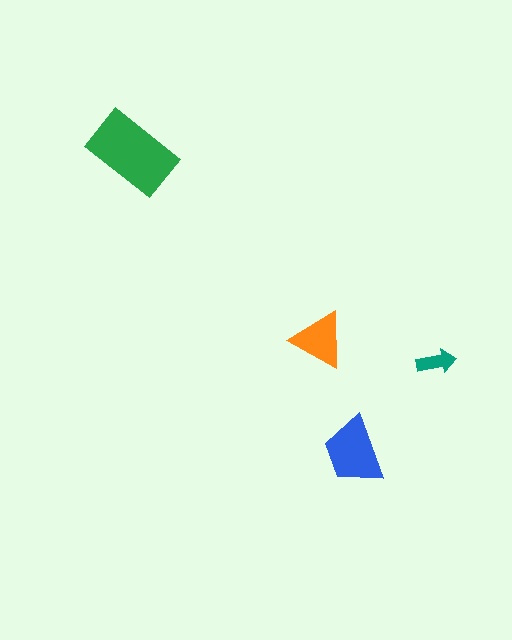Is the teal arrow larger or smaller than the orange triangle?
Smaller.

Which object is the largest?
The green rectangle.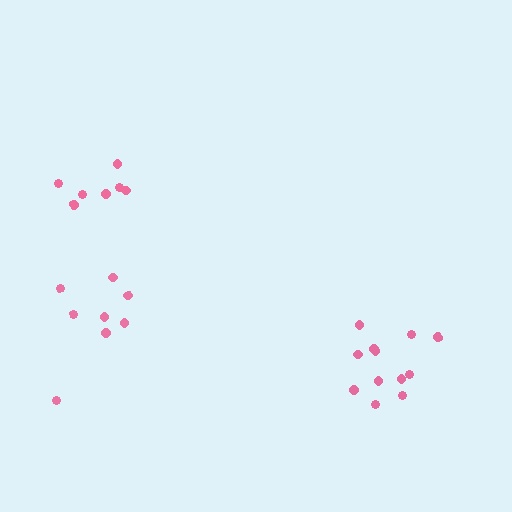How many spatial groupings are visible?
There are 3 spatial groupings.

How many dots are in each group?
Group 1: 8 dots, Group 2: 7 dots, Group 3: 12 dots (27 total).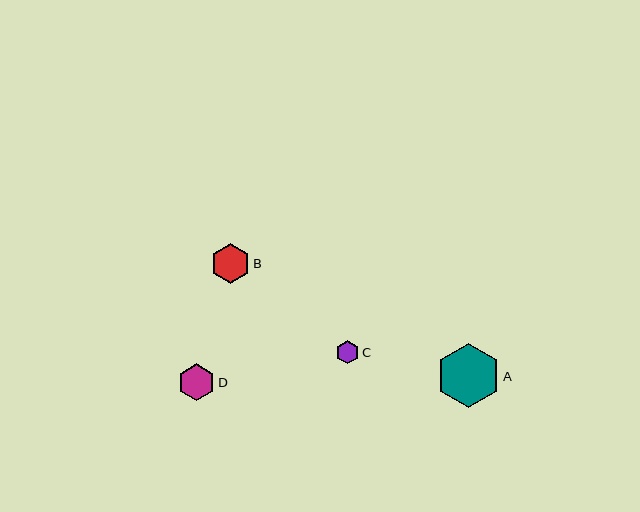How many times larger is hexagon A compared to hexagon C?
Hexagon A is approximately 2.8 times the size of hexagon C.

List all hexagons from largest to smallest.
From largest to smallest: A, B, D, C.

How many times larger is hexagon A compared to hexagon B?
Hexagon A is approximately 1.6 times the size of hexagon B.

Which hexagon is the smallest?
Hexagon C is the smallest with a size of approximately 23 pixels.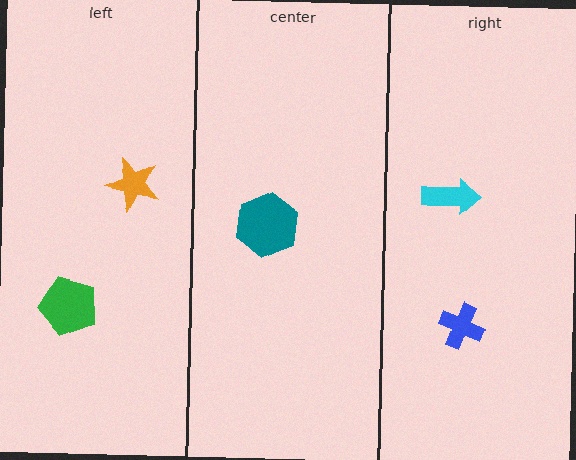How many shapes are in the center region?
1.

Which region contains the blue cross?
The right region.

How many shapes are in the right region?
2.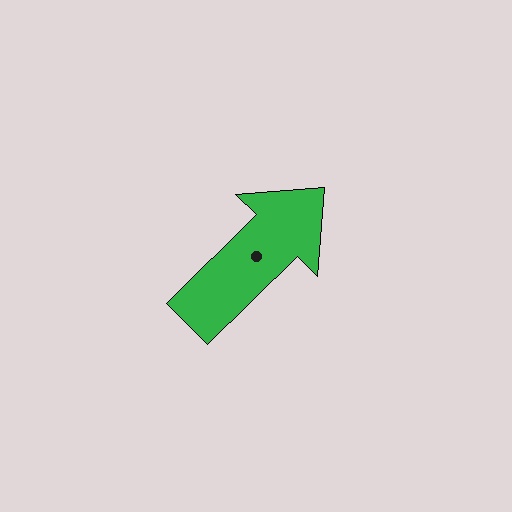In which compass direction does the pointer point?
Northeast.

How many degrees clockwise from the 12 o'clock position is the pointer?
Approximately 45 degrees.